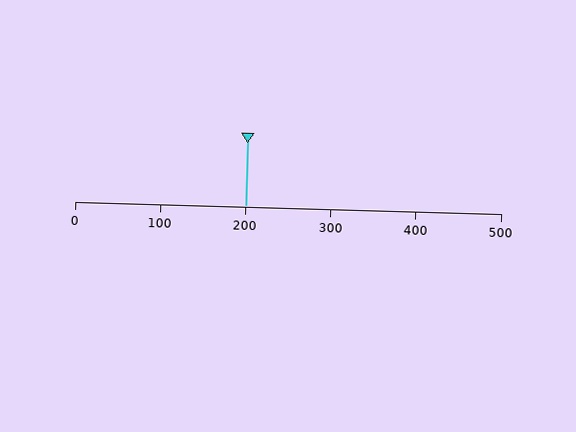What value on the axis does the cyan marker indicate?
The marker indicates approximately 200.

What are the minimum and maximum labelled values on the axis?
The axis runs from 0 to 500.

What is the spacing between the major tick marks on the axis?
The major ticks are spaced 100 apart.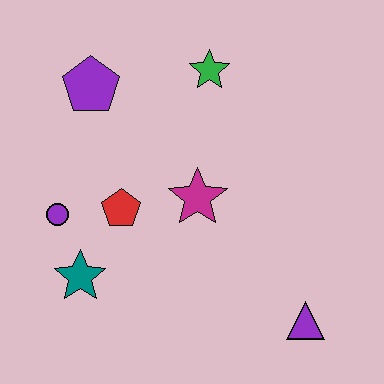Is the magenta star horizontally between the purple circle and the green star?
Yes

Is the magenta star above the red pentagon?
Yes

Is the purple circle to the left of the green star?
Yes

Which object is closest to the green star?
The purple pentagon is closest to the green star.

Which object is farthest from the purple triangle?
The purple pentagon is farthest from the purple triangle.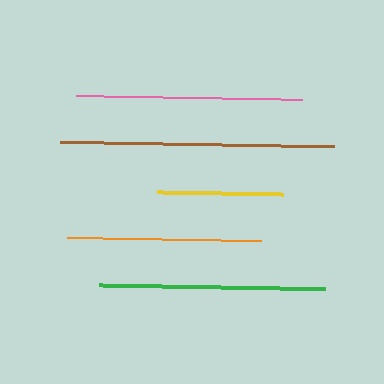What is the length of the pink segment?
The pink segment is approximately 225 pixels long.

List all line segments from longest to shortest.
From longest to shortest: brown, green, pink, orange, yellow.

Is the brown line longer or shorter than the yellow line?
The brown line is longer than the yellow line.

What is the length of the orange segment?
The orange segment is approximately 194 pixels long.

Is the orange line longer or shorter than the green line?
The green line is longer than the orange line.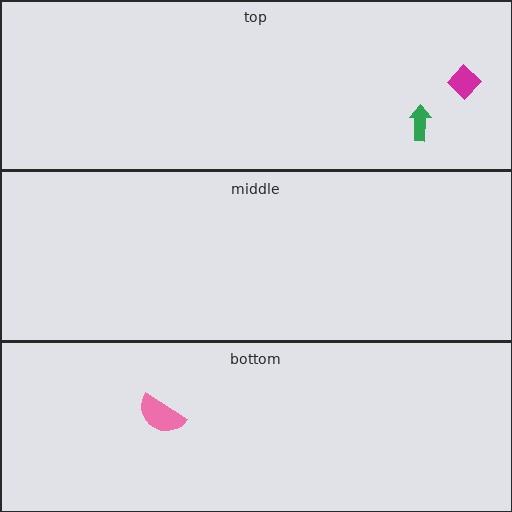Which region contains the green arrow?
The top region.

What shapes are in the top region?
The magenta diamond, the green arrow.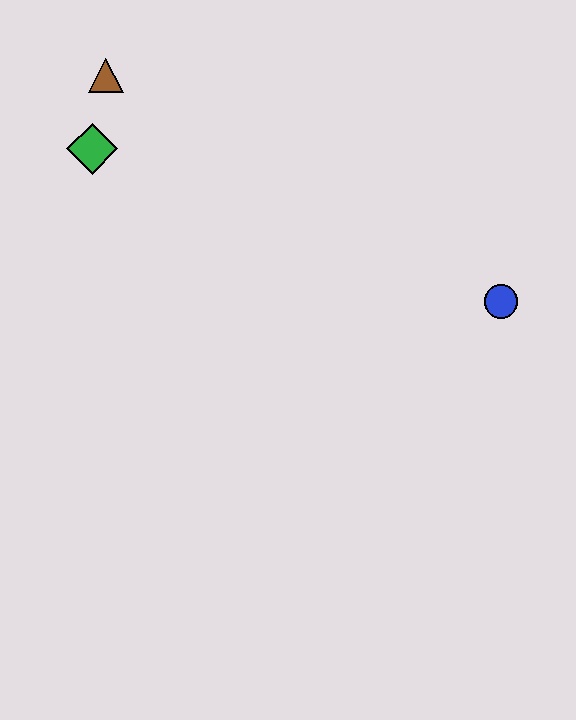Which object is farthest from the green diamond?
The blue circle is farthest from the green diamond.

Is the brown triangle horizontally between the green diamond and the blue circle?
Yes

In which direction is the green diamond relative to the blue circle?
The green diamond is to the left of the blue circle.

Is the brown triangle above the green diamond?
Yes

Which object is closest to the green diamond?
The brown triangle is closest to the green diamond.